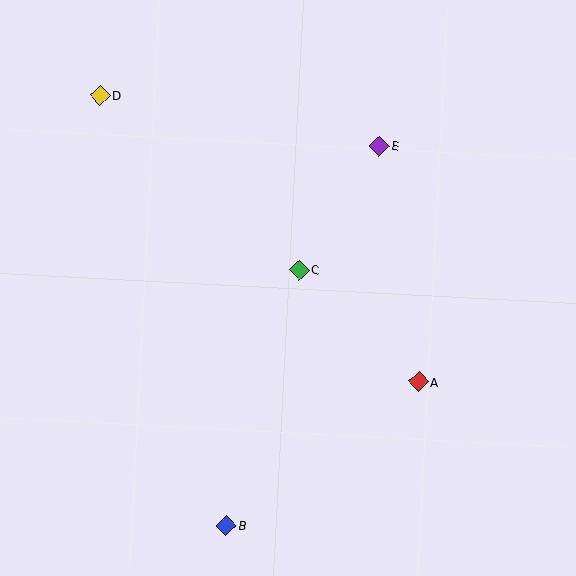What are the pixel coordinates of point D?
Point D is at (100, 95).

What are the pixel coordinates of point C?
Point C is at (299, 270).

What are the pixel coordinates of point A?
Point A is at (418, 382).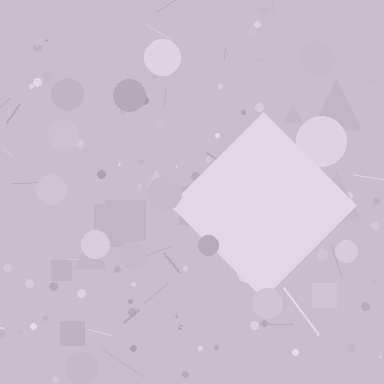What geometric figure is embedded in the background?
A diamond is embedded in the background.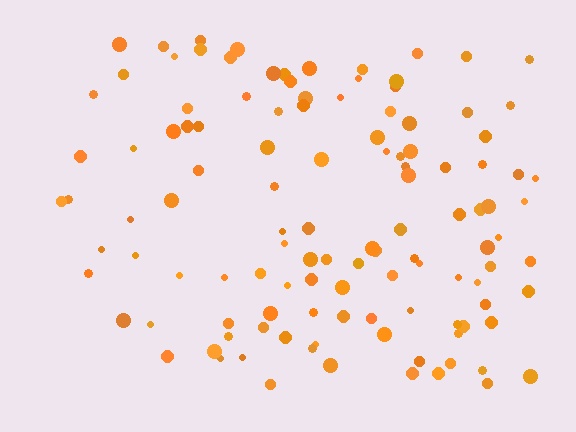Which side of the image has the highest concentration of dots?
The right.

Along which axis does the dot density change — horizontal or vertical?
Horizontal.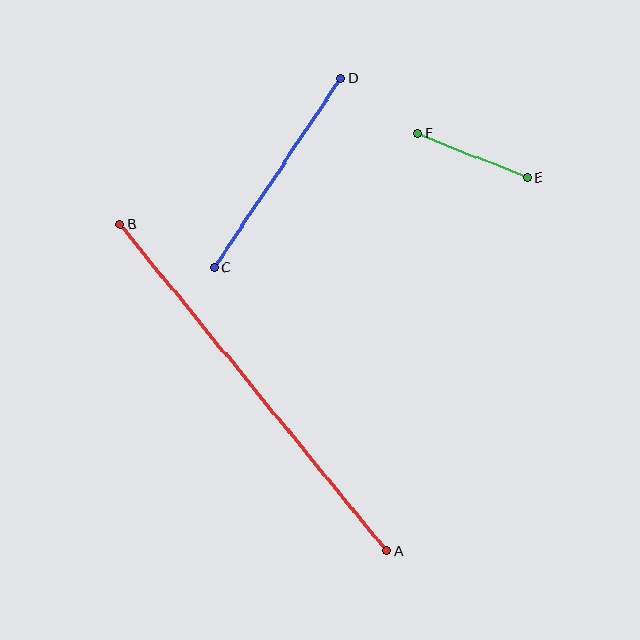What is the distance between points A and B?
The distance is approximately 421 pixels.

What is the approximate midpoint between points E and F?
The midpoint is at approximately (472, 156) pixels.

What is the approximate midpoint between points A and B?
The midpoint is at approximately (253, 388) pixels.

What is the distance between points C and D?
The distance is approximately 227 pixels.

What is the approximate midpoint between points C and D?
The midpoint is at approximately (278, 173) pixels.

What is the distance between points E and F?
The distance is approximately 118 pixels.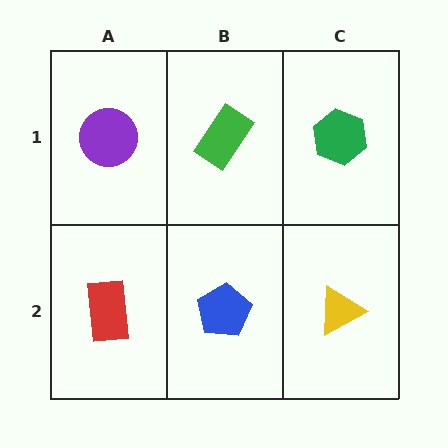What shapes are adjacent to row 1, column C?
A yellow triangle (row 2, column C), a green rectangle (row 1, column B).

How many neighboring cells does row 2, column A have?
2.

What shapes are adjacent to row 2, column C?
A green hexagon (row 1, column C), a blue pentagon (row 2, column B).